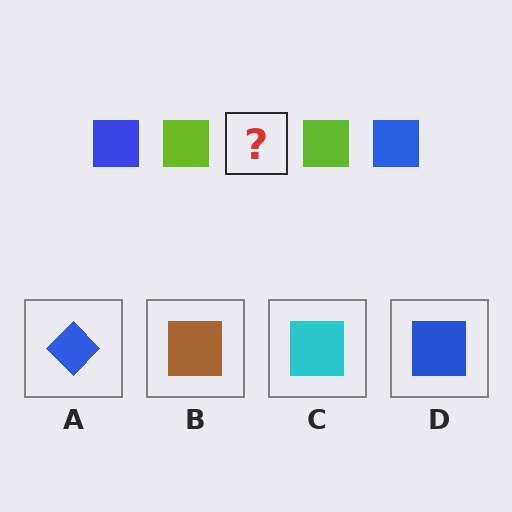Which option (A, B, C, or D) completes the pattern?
D.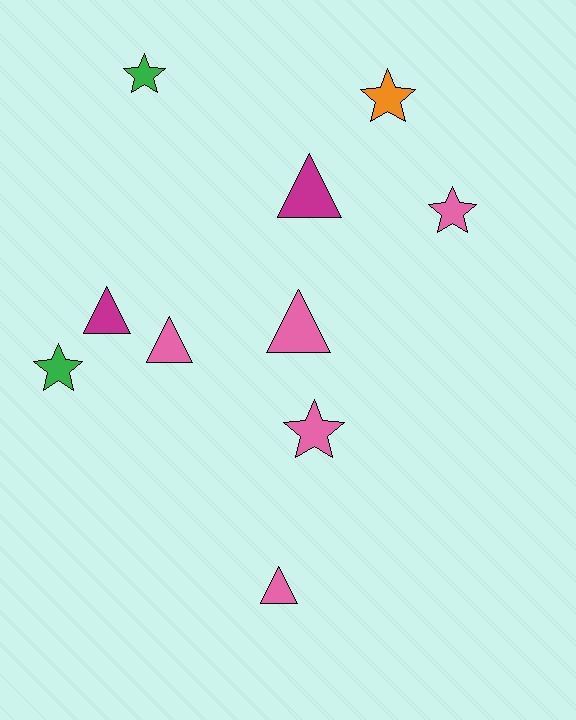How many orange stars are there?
There is 1 orange star.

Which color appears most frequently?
Pink, with 5 objects.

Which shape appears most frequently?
Triangle, with 5 objects.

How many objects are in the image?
There are 10 objects.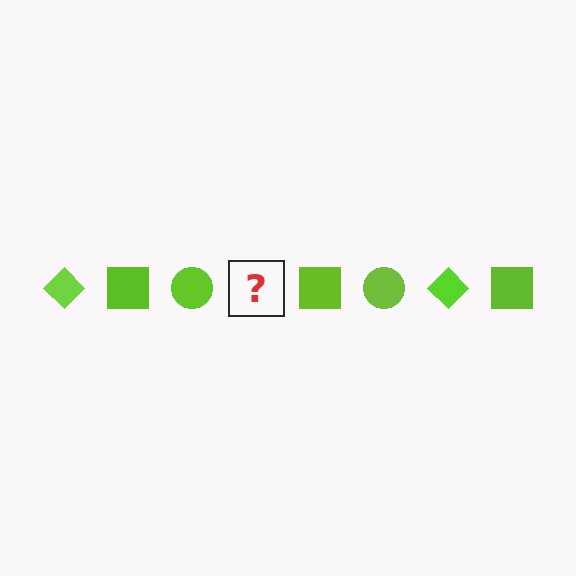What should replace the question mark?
The question mark should be replaced with a lime diamond.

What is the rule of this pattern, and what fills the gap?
The rule is that the pattern cycles through diamond, square, circle shapes in lime. The gap should be filled with a lime diamond.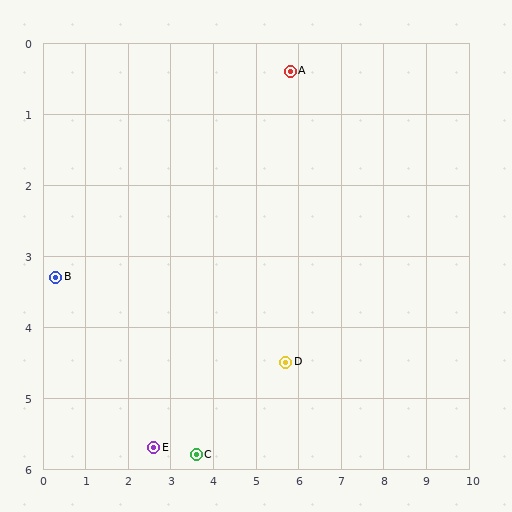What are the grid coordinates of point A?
Point A is at approximately (5.8, 0.4).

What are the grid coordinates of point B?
Point B is at approximately (0.3, 3.3).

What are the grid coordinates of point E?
Point E is at approximately (2.6, 5.7).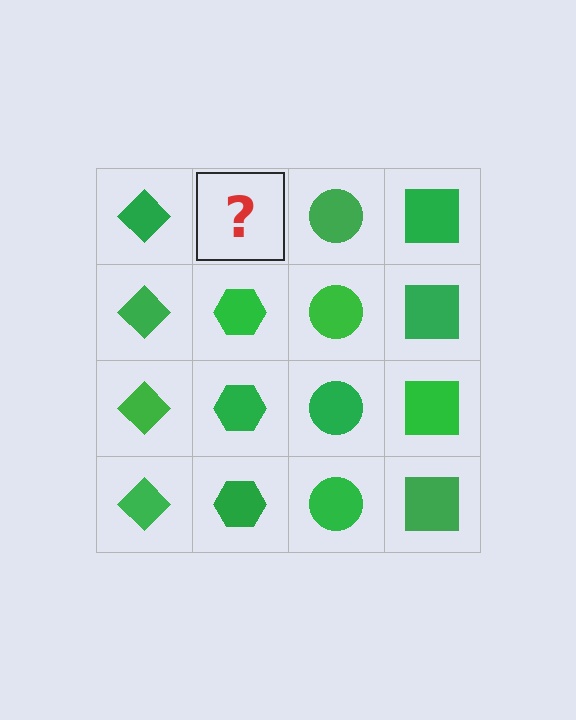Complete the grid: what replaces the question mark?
The question mark should be replaced with a green hexagon.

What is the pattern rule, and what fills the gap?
The rule is that each column has a consistent shape. The gap should be filled with a green hexagon.